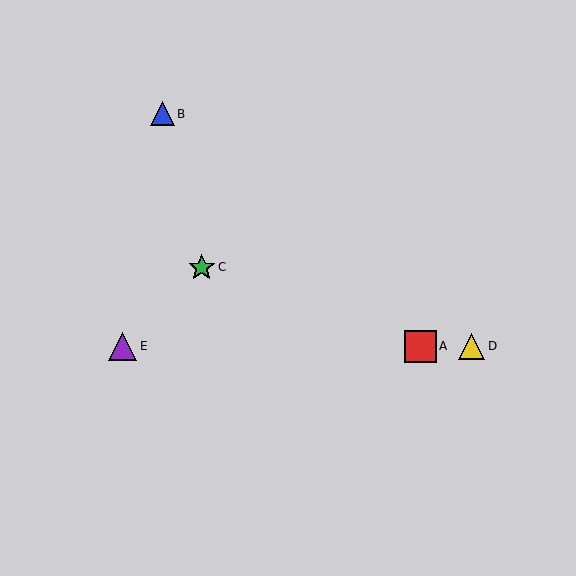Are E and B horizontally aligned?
No, E is at y≈346 and B is at y≈114.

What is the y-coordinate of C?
Object C is at y≈267.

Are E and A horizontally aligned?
Yes, both are at y≈346.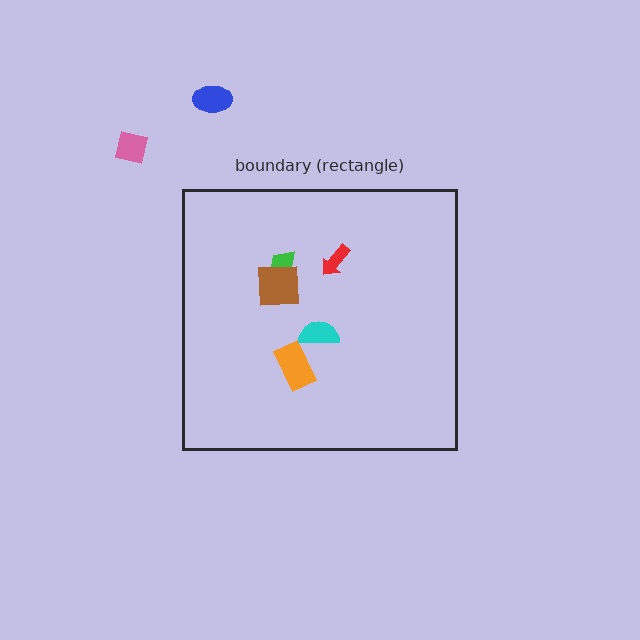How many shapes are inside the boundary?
5 inside, 2 outside.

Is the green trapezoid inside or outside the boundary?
Inside.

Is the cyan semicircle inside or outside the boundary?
Inside.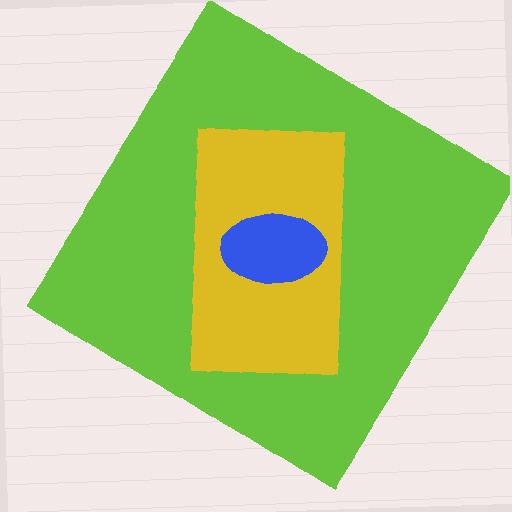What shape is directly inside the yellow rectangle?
The blue ellipse.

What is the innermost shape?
The blue ellipse.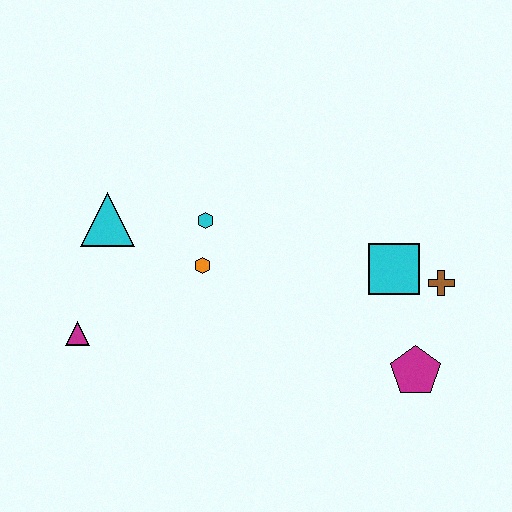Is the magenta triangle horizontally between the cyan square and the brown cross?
No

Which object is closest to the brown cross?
The cyan square is closest to the brown cross.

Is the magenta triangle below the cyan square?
Yes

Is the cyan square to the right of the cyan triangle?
Yes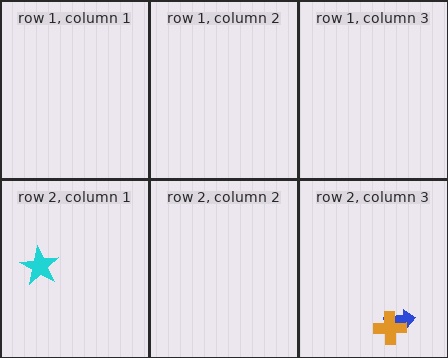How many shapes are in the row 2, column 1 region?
1.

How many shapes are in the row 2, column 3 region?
2.